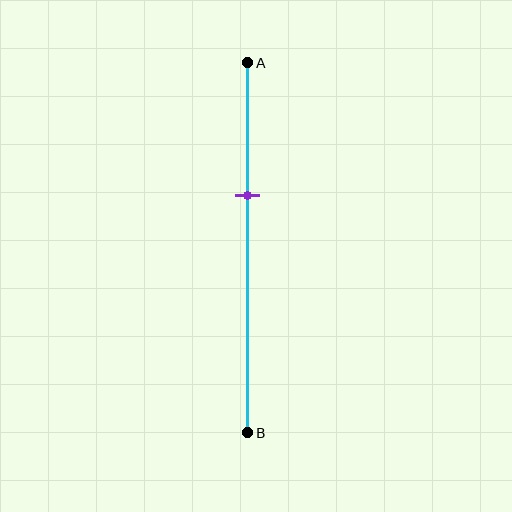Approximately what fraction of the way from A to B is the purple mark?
The purple mark is approximately 35% of the way from A to B.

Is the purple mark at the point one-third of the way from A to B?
Yes, the mark is approximately at the one-third point.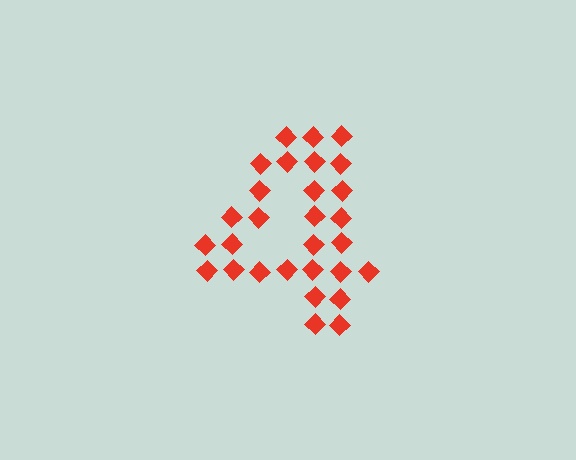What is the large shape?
The large shape is the digit 4.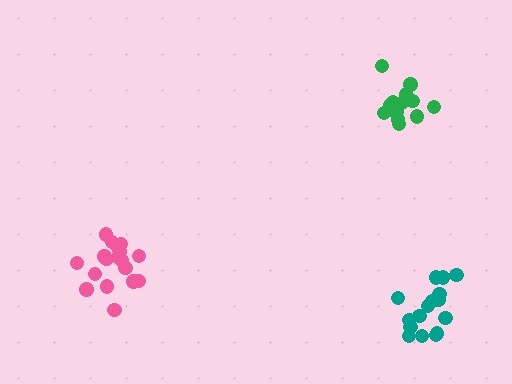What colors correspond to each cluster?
The clusters are colored: pink, green, teal.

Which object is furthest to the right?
The teal cluster is rightmost.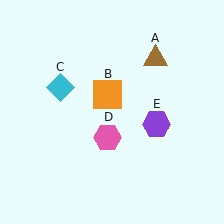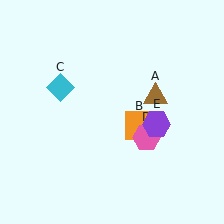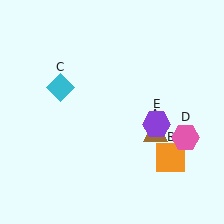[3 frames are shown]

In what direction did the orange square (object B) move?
The orange square (object B) moved down and to the right.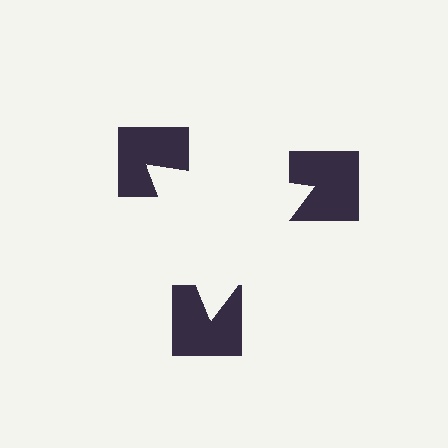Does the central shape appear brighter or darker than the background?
It typically appears slightly brighter than the background, even though no actual brightness change is drawn.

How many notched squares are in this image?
There are 3 — one at each vertex of the illusory triangle.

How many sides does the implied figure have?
3 sides.